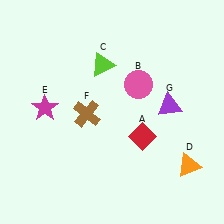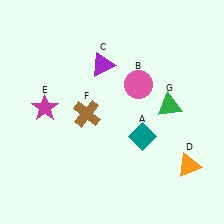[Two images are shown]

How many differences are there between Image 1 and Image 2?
There are 3 differences between the two images.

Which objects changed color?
A changed from red to teal. C changed from lime to purple. G changed from purple to green.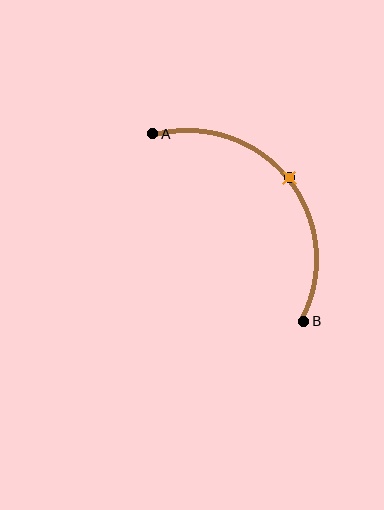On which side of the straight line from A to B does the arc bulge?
The arc bulges above and to the right of the straight line connecting A and B.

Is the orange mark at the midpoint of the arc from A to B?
Yes. The orange mark lies on the arc at equal arc-length from both A and B — it is the arc midpoint.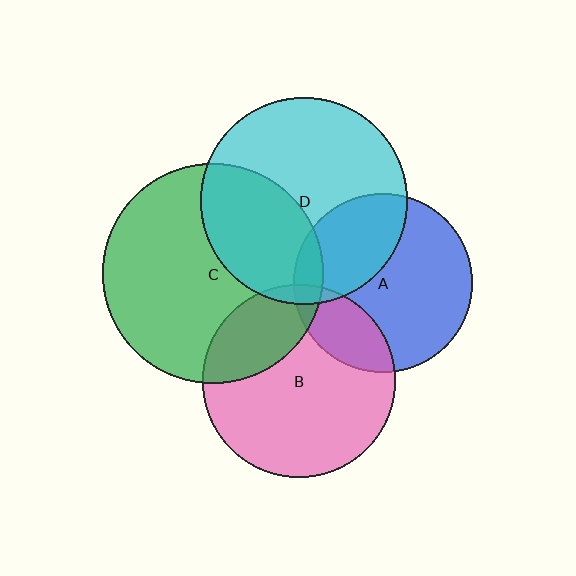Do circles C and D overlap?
Yes.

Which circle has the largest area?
Circle C (green).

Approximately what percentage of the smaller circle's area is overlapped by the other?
Approximately 35%.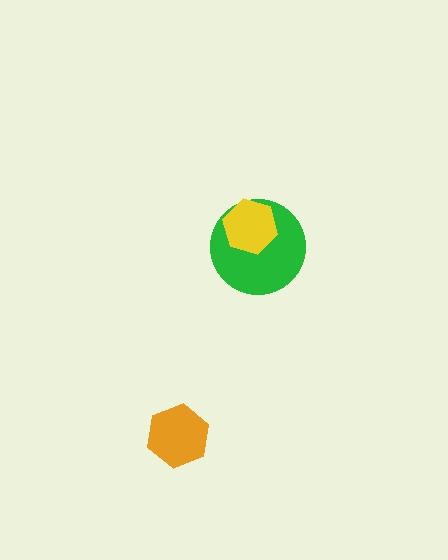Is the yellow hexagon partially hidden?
No, no other shape covers it.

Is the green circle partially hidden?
Yes, it is partially covered by another shape.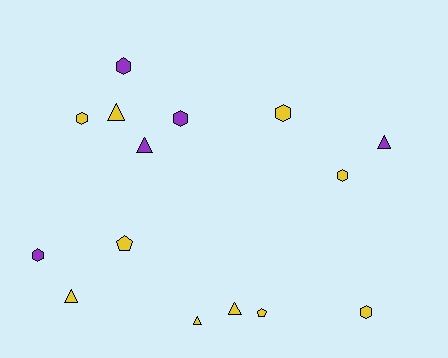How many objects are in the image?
There are 15 objects.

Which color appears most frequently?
Yellow, with 10 objects.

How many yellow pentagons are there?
There are 2 yellow pentagons.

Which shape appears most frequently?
Hexagon, with 7 objects.